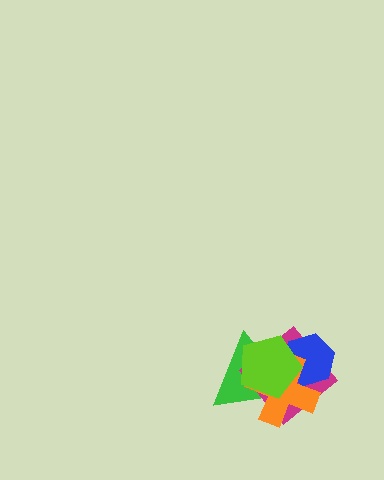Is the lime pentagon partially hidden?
No, no other shape covers it.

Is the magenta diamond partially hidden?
Yes, it is partially covered by another shape.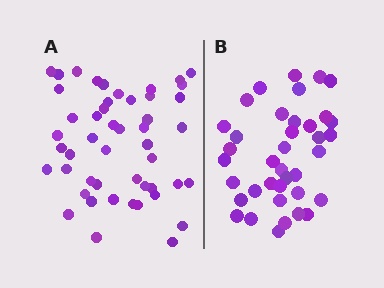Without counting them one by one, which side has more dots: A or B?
Region A (the left region) has more dots.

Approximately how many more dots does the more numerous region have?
Region A has roughly 12 or so more dots than region B.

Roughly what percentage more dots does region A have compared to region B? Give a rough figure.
About 30% more.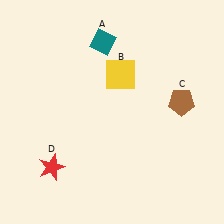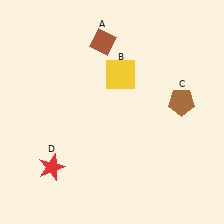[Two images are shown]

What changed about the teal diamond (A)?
In Image 1, A is teal. In Image 2, it changed to brown.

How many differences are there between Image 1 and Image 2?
There is 1 difference between the two images.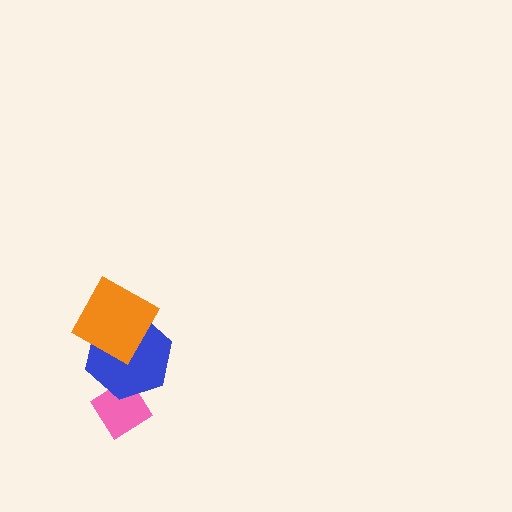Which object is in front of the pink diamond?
The blue hexagon is in front of the pink diamond.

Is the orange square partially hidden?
No, no other shape covers it.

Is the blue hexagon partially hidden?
Yes, it is partially covered by another shape.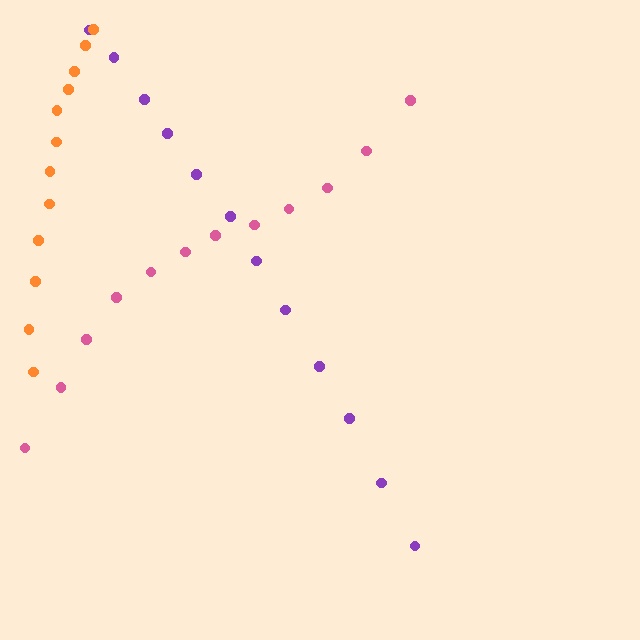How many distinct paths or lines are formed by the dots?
There are 3 distinct paths.